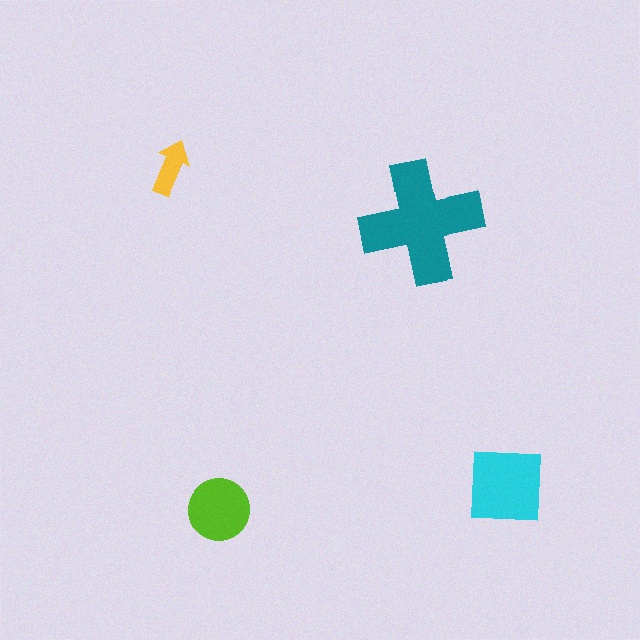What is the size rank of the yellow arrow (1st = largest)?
4th.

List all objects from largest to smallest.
The teal cross, the cyan square, the lime circle, the yellow arrow.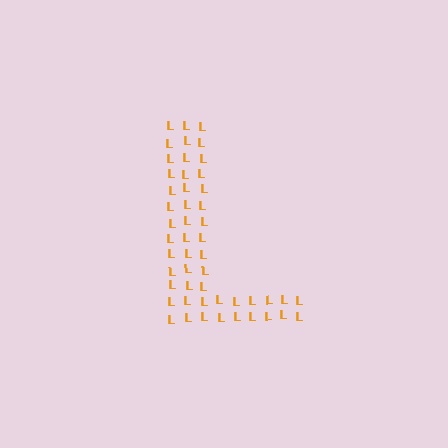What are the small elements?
The small elements are letter L's.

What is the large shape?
The large shape is the letter L.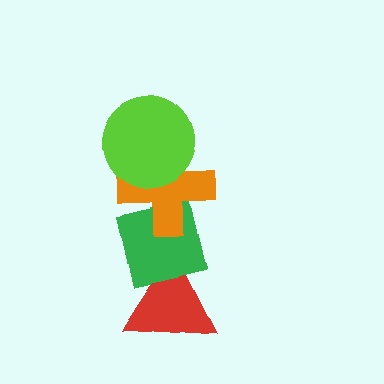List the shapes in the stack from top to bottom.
From top to bottom: the lime circle, the orange cross, the green square, the red triangle.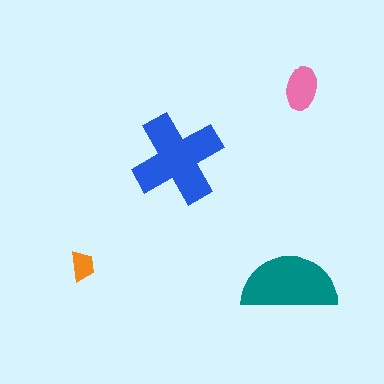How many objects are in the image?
There are 4 objects in the image.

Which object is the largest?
The blue cross.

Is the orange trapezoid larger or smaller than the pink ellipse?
Smaller.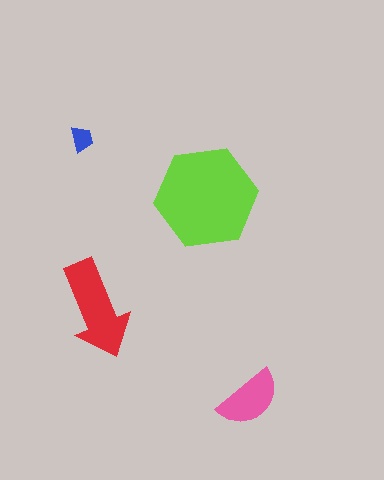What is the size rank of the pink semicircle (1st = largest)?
3rd.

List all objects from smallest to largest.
The blue trapezoid, the pink semicircle, the red arrow, the lime hexagon.